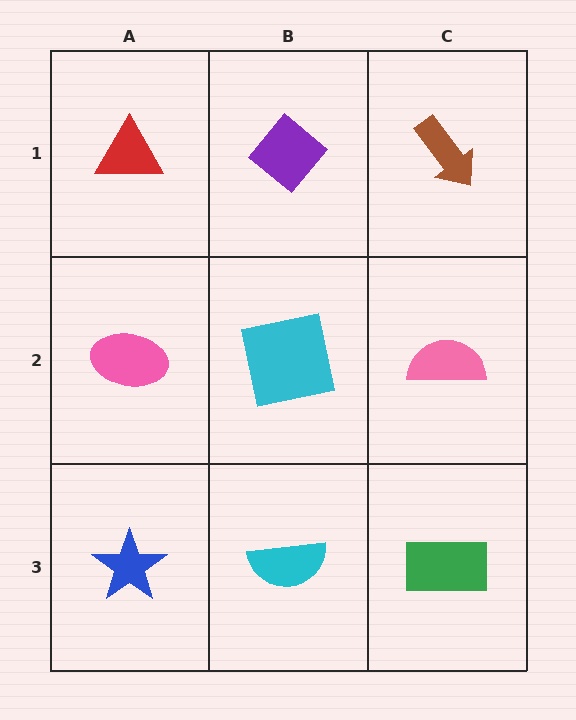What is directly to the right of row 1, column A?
A purple diamond.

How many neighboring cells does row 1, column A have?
2.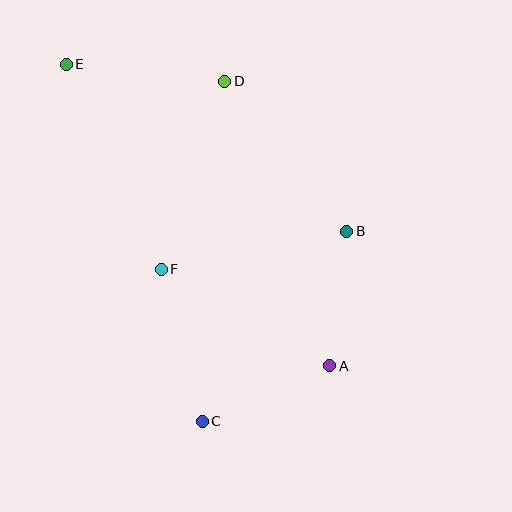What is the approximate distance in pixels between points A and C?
The distance between A and C is approximately 139 pixels.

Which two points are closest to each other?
Points A and B are closest to each other.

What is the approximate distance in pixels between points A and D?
The distance between A and D is approximately 303 pixels.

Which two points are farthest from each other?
Points A and E are farthest from each other.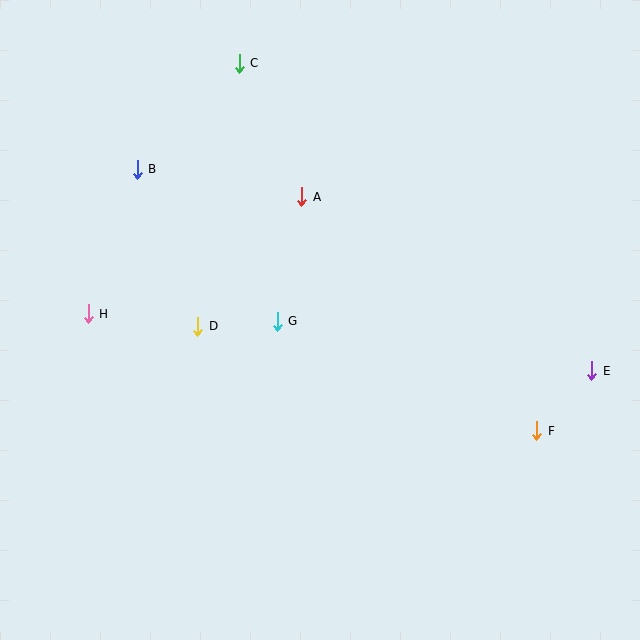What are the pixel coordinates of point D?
Point D is at (198, 326).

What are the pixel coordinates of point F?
Point F is at (537, 431).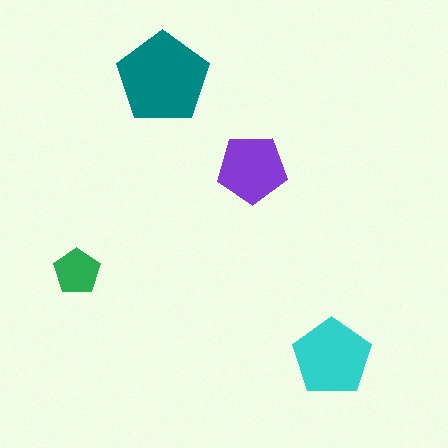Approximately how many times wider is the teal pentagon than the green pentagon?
About 2 times wider.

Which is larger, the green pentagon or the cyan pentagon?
The cyan one.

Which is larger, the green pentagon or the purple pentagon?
The purple one.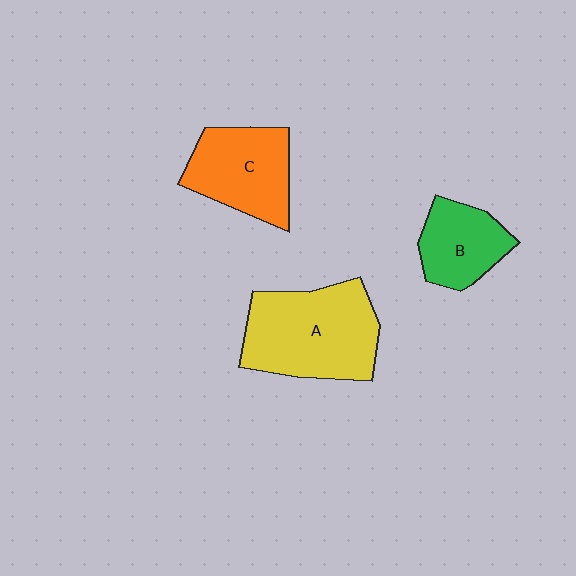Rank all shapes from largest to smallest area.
From largest to smallest: A (yellow), C (orange), B (green).